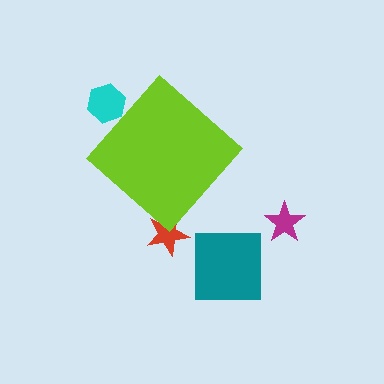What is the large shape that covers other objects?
A lime diamond.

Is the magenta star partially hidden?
No, the magenta star is fully visible.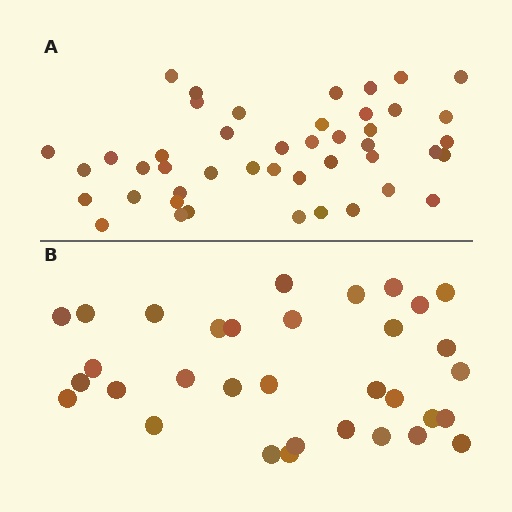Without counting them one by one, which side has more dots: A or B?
Region A (the top region) has more dots.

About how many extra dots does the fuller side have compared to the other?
Region A has roughly 12 or so more dots than region B.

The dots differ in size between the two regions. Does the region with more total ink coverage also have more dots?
No. Region B has more total ink coverage because its dots are larger, but region A actually contains more individual dots. Total area can be misleading — the number of items is what matters here.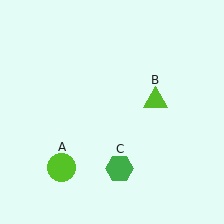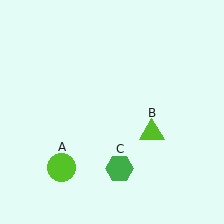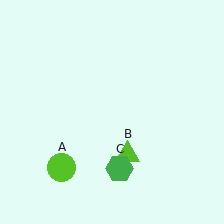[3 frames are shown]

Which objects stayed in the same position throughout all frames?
Lime circle (object A) and green hexagon (object C) remained stationary.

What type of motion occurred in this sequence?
The lime triangle (object B) rotated clockwise around the center of the scene.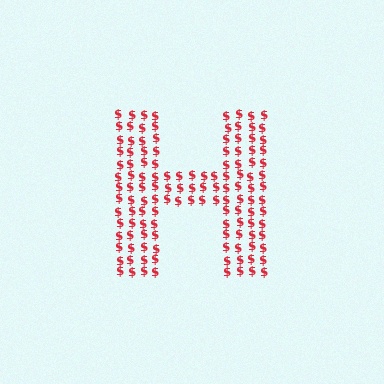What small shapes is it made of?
It is made of small dollar signs.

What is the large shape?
The large shape is the letter H.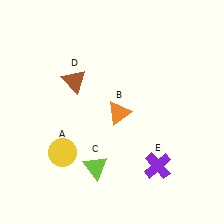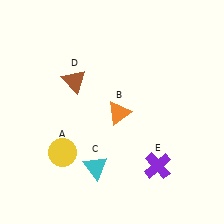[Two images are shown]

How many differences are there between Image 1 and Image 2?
There is 1 difference between the two images.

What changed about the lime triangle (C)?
In Image 1, C is lime. In Image 2, it changed to cyan.